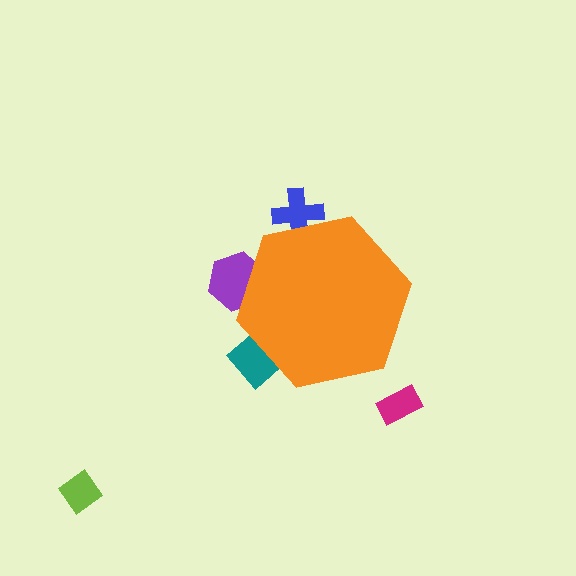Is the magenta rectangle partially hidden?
No, the magenta rectangle is fully visible.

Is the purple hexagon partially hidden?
Yes, the purple hexagon is partially hidden behind the orange hexagon.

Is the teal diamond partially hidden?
Yes, the teal diamond is partially hidden behind the orange hexagon.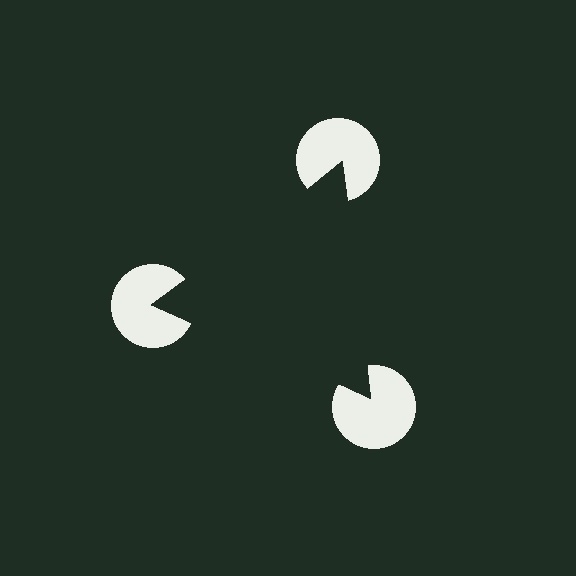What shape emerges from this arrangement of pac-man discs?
An illusory triangle — its edges are inferred from the aligned wedge cuts in the pac-man discs, not physically drawn.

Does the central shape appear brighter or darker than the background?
It typically appears slightly darker than the background, even though no actual brightness change is drawn.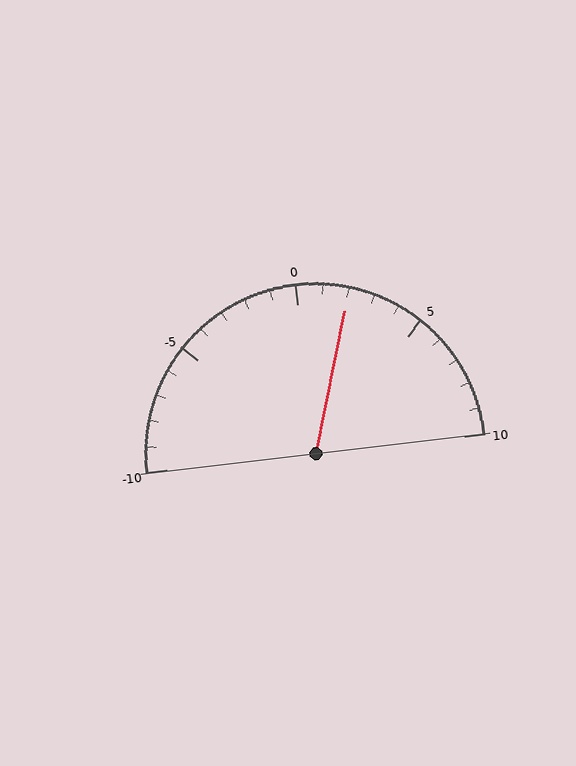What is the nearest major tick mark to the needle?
The nearest major tick mark is 0.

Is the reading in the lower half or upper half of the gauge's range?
The reading is in the upper half of the range (-10 to 10).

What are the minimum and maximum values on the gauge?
The gauge ranges from -10 to 10.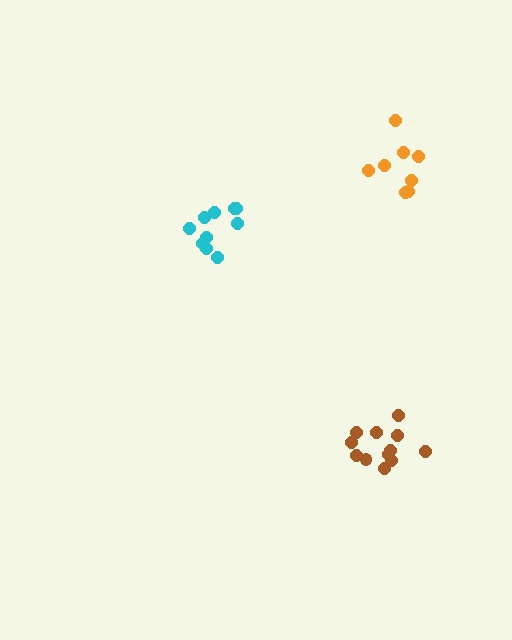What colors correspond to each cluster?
The clusters are colored: cyan, orange, brown.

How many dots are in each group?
Group 1: 10 dots, Group 2: 8 dots, Group 3: 12 dots (30 total).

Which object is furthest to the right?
The orange cluster is rightmost.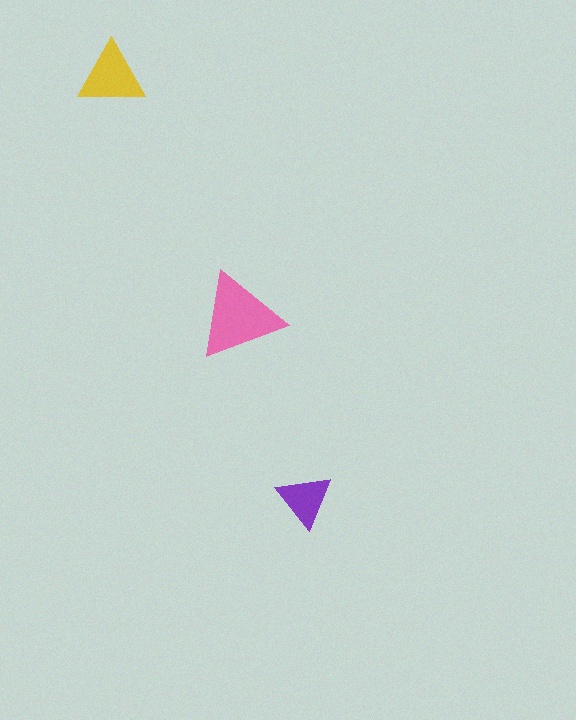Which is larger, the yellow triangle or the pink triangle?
The pink one.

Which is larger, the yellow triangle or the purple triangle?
The yellow one.